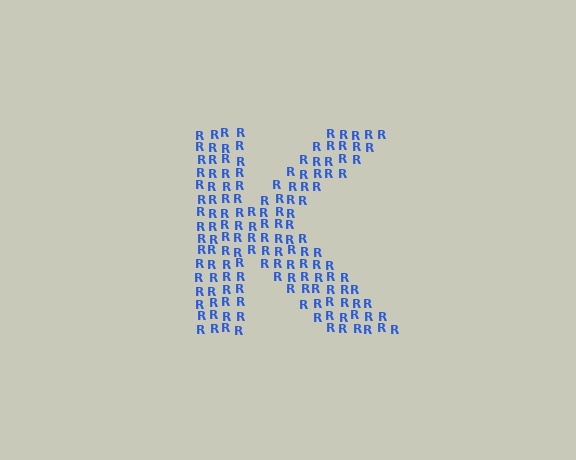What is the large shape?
The large shape is the letter K.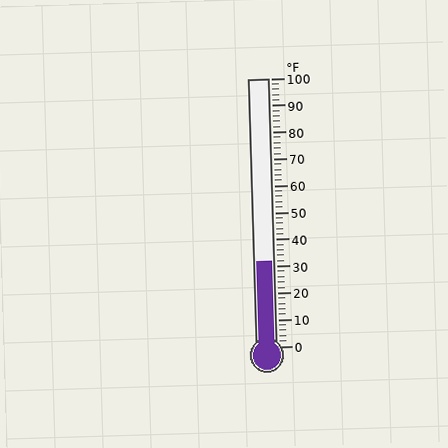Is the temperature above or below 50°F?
The temperature is below 50°F.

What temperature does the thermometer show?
The thermometer shows approximately 32°F.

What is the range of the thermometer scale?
The thermometer scale ranges from 0°F to 100°F.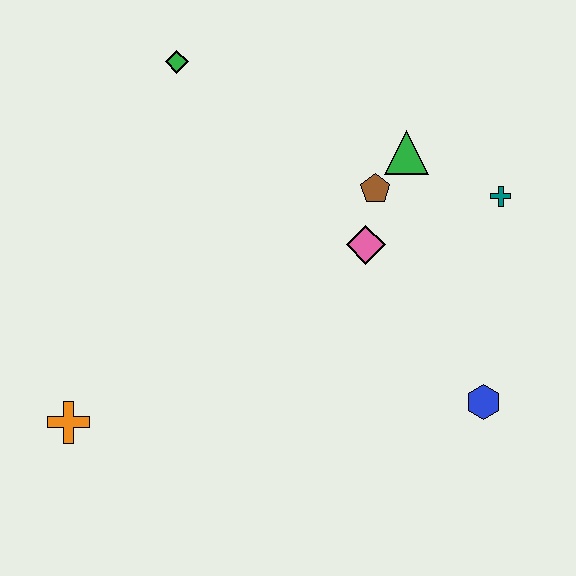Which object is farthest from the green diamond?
The blue hexagon is farthest from the green diamond.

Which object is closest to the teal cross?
The green triangle is closest to the teal cross.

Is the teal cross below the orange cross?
No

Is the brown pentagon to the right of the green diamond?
Yes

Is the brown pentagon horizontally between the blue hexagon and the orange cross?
Yes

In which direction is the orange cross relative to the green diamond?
The orange cross is below the green diamond.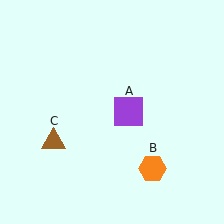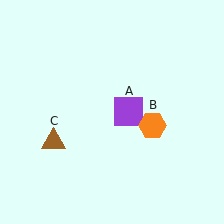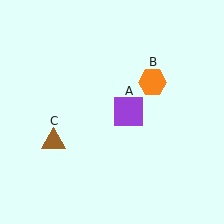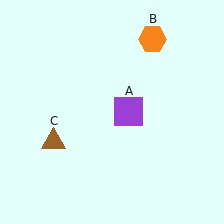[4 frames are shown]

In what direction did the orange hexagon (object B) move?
The orange hexagon (object B) moved up.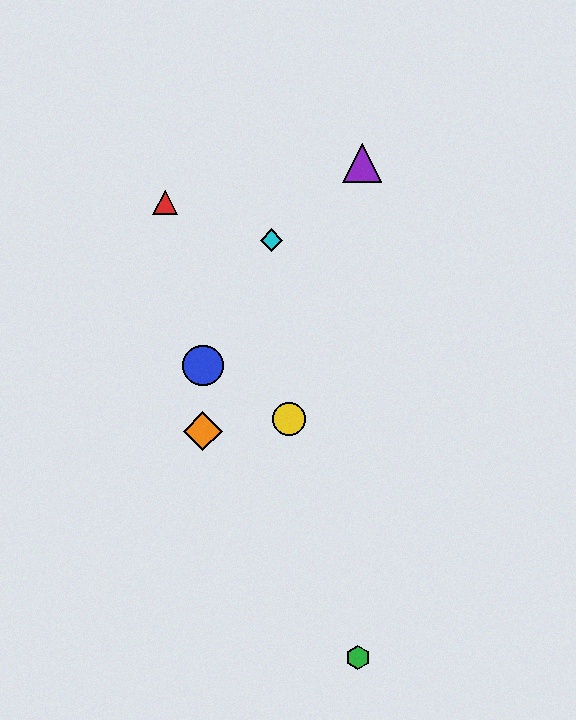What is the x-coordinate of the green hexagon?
The green hexagon is at x≈358.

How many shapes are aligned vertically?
2 shapes (the blue circle, the orange diamond) are aligned vertically.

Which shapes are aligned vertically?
The blue circle, the orange diamond are aligned vertically.